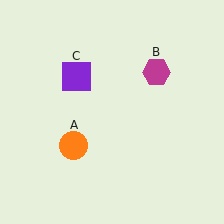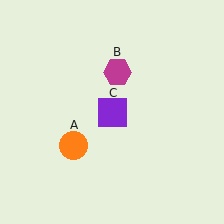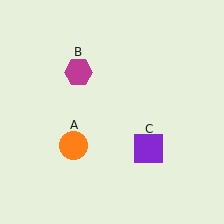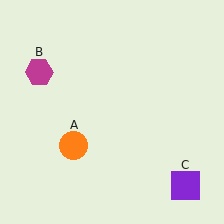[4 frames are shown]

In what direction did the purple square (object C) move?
The purple square (object C) moved down and to the right.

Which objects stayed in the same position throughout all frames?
Orange circle (object A) remained stationary.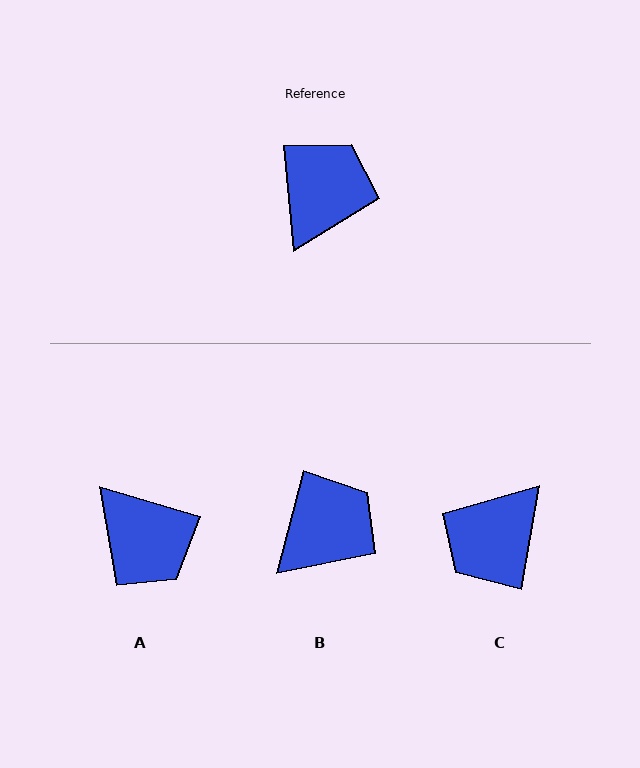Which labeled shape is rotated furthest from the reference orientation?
C, about 164 degrees away.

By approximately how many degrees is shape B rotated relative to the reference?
Approximately 20 degrees clockwise.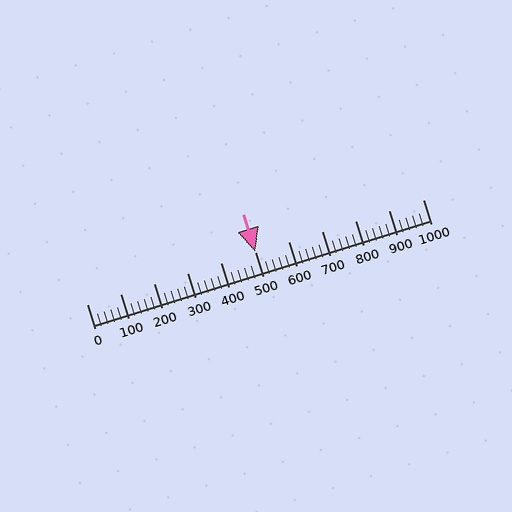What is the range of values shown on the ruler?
The ruler shows values from 0 to 1000.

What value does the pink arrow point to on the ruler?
The pink arrow points to approximately 500.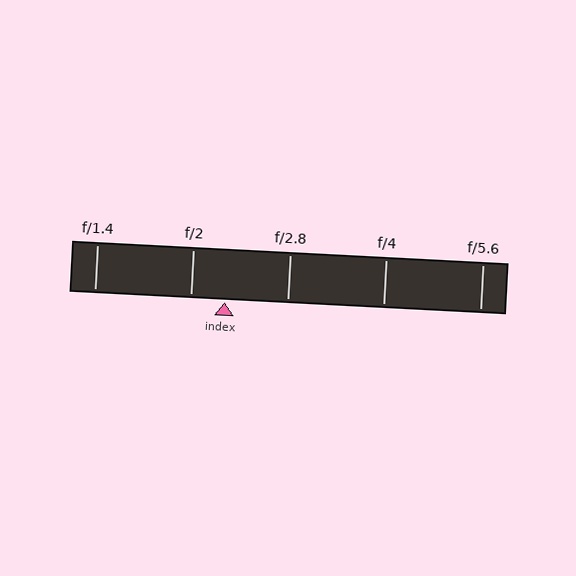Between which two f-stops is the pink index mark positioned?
The index mark is between f/2 and f/2.8.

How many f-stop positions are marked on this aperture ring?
There are 5 f-stop positions marked.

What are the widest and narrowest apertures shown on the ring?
The widest aperture shown is f/1.4 and the narrowest is f/5.6.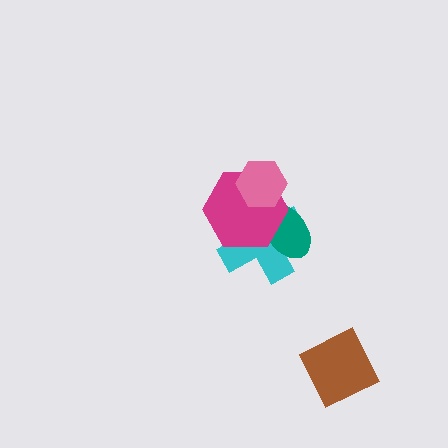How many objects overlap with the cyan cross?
3 objects overlap with the cyan cross.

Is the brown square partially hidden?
No, no other shape covers it.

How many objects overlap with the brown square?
0 objects overlap with the brown square.